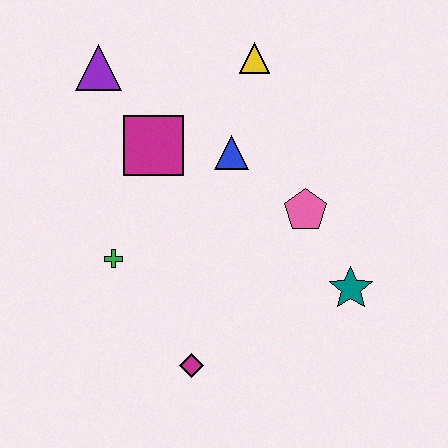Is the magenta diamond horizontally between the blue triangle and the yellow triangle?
No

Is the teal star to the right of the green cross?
Yes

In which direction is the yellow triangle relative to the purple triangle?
The yellow triangle is to the right of the purple triangle.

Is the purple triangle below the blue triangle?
No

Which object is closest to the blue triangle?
The magenta square is closest to the blue triangle.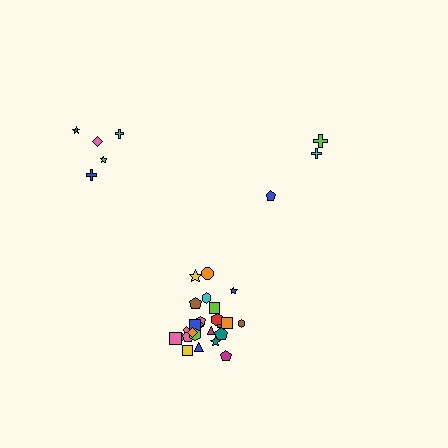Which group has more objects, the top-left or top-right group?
The top-left group.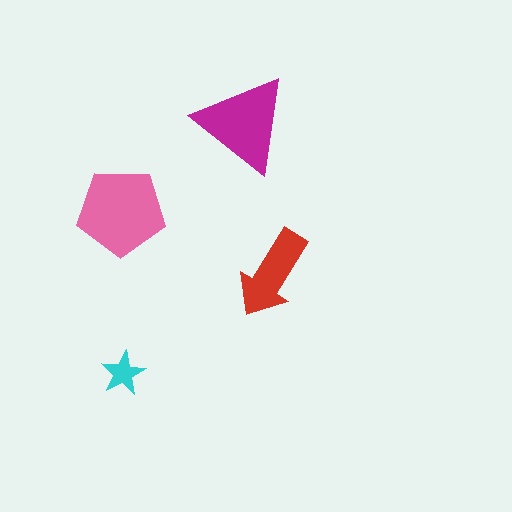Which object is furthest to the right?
The red arrow is rightmost.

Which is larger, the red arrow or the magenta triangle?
The magenta triangle.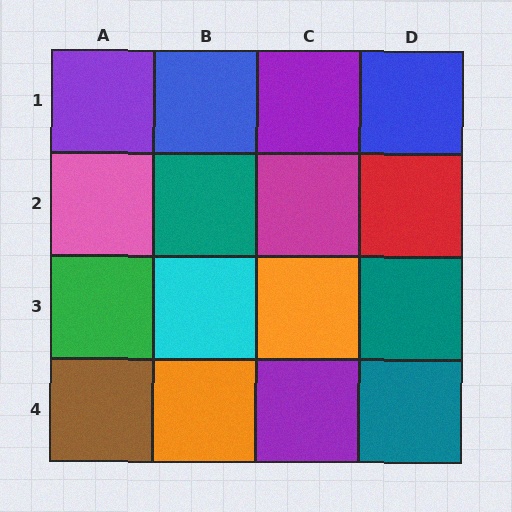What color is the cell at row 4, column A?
Brown.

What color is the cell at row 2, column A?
Pink.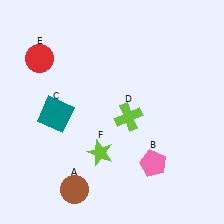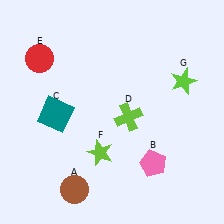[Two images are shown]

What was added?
A lime star (G) was added in Image 2.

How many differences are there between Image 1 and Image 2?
There is 1 difference between the two images.